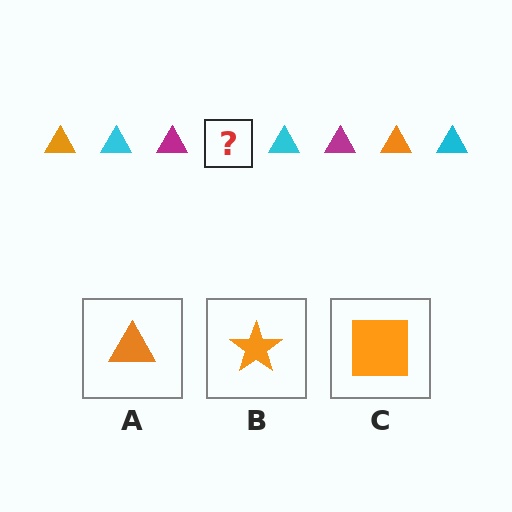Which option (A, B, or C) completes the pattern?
A.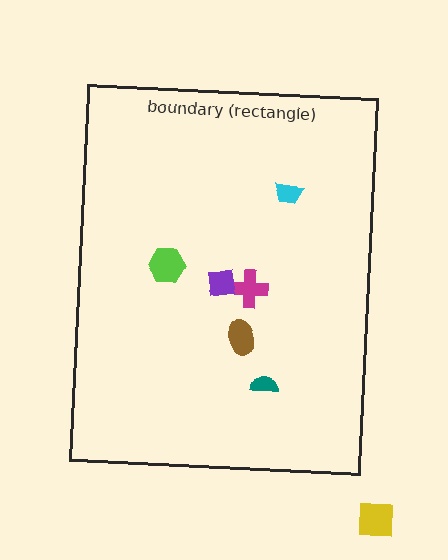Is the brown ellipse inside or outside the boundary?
Inside.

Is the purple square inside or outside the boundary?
Inside.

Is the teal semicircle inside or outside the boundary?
Inside.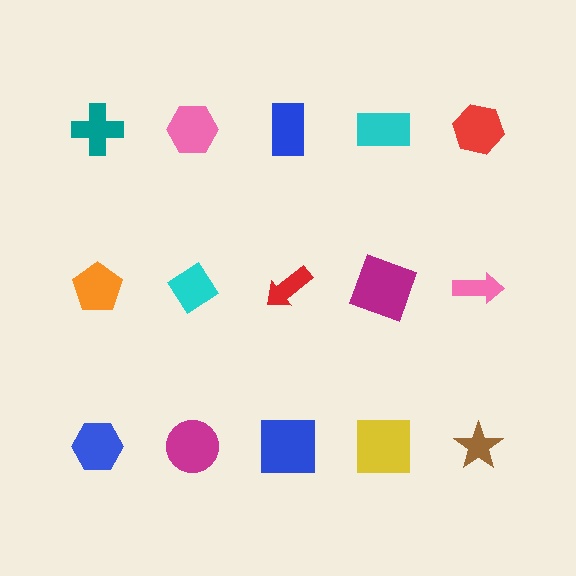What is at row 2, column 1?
An orange pentagon.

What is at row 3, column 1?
A blue hexagon.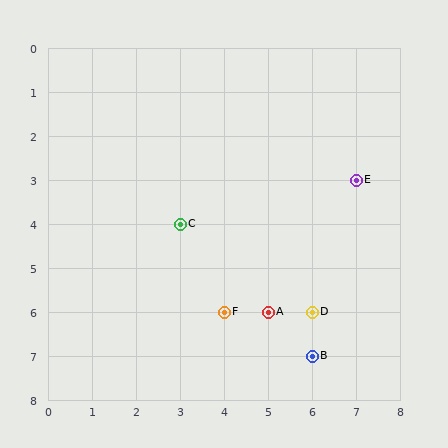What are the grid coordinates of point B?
Point B is at grid coordinates (6, 7).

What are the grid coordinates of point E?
Point E is at grid coordinates (7, 3).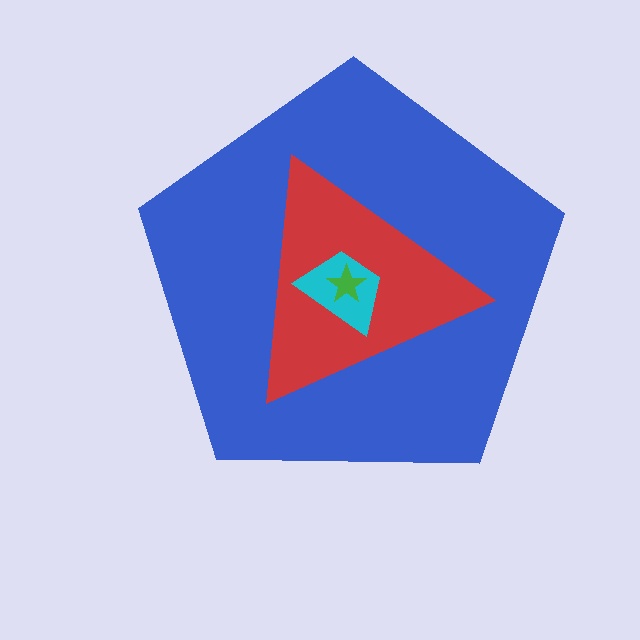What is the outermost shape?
The blue pentagon.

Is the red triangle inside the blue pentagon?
Yes.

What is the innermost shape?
The green star.